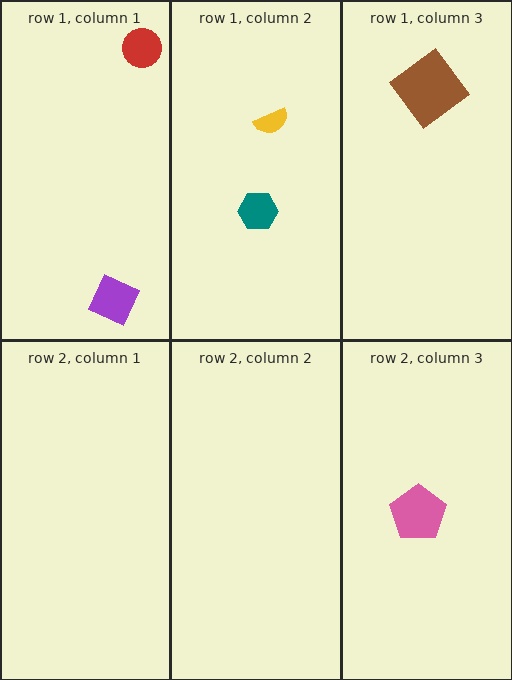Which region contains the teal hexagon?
The row 1, column 2 region.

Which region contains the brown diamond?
The row 1, column 3 region.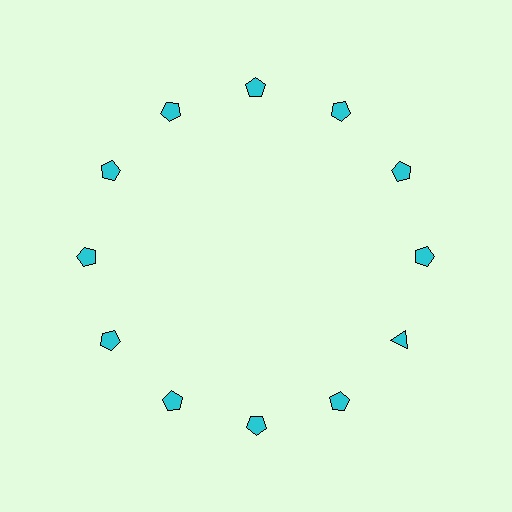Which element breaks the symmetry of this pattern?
The cyan triangle at roughly the 4 o'clock position breaks the symmetry. All other shapes are cyan pentagons.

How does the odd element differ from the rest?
It has a different shape: triangle instead of pentagon.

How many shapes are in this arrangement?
There are 12 shapes arranged in a ring pattern.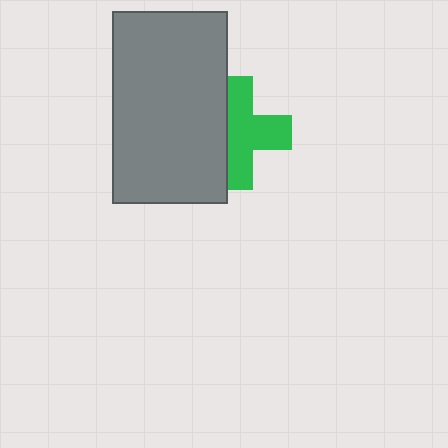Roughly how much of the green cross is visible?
About half of it is visible (roughly 63%).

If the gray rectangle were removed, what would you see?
You would see the complete green cross.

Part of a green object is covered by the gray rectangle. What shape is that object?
It is a cross.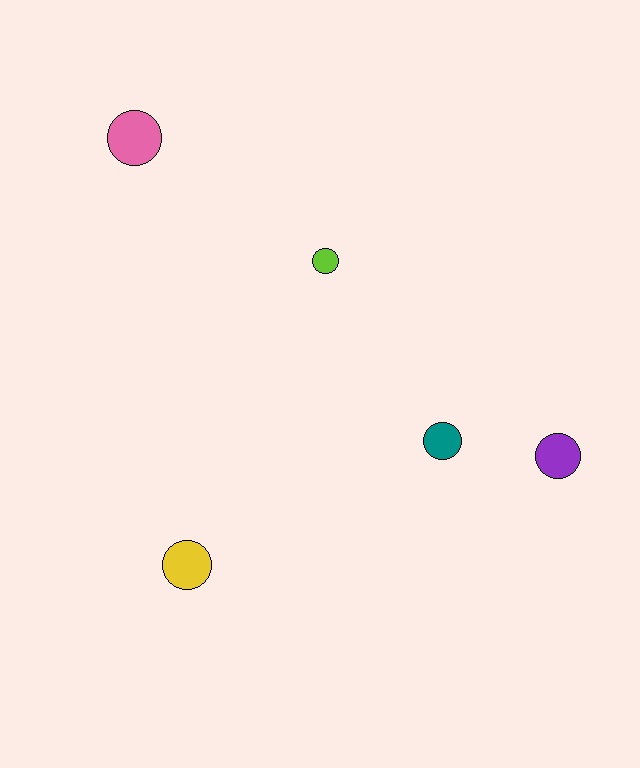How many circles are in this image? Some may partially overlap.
There are 5 circles.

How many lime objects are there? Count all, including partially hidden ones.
There is 1 lime object.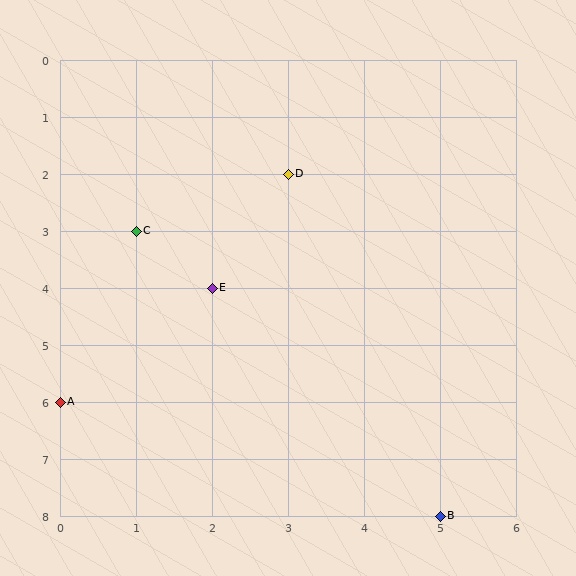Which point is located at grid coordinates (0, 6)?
Point A is at (0, 6).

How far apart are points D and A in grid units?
Points D and A are 3 columns and 4 rows apart (about 5.0 grid units diagonally).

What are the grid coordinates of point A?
Point A is at grid coordinates (0, 6).